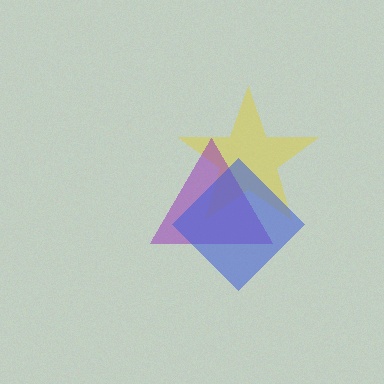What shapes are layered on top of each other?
The layered shapes are: a yellow star, a purple triangle, a blue diamond.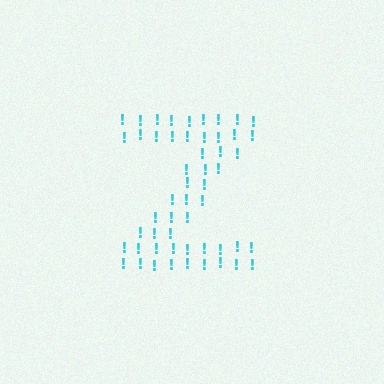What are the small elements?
The small elements are exclamation marks.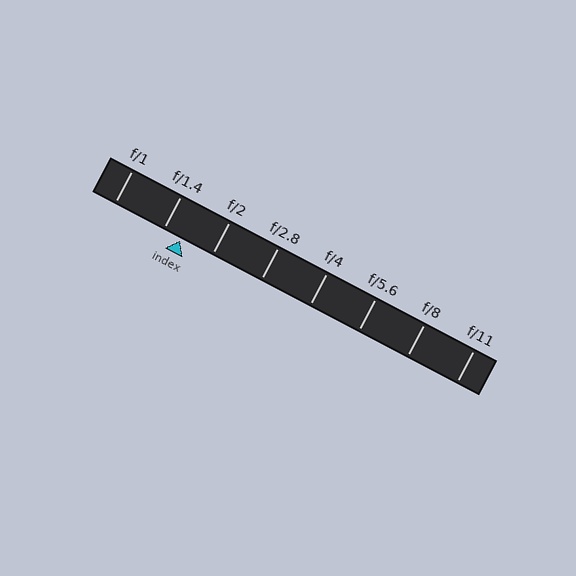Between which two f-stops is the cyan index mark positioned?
The index mark is between f/1.4 and f/2.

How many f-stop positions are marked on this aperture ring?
There are 8 f-stop positions marked.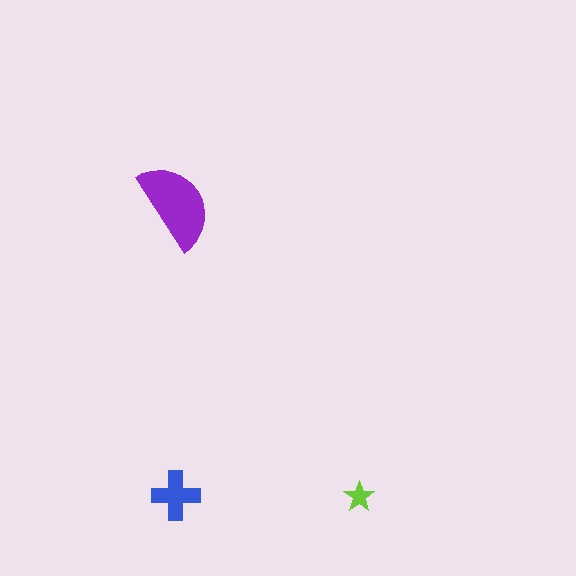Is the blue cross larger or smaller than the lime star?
Larger.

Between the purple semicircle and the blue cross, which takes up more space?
The purple semicircle.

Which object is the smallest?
The lime star.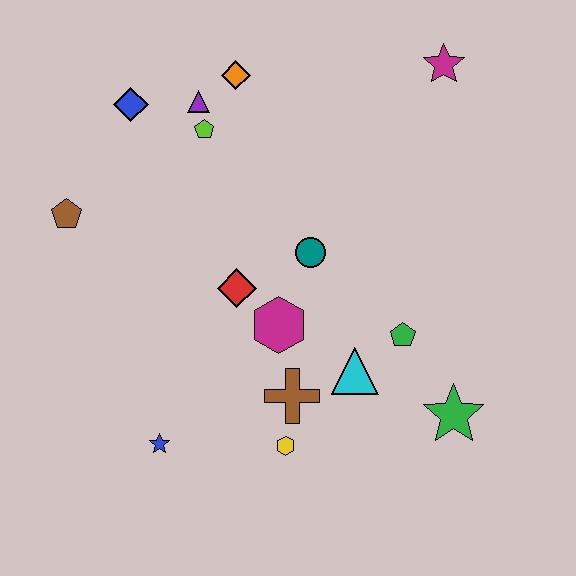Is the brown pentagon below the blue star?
No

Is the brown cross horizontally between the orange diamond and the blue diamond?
No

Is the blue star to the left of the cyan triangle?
Yes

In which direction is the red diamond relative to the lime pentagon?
The red diamond is below the lime pentagon.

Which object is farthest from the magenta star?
The blue star is farthest from the magenta star.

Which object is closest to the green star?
The green pentagon is closest to the green star.